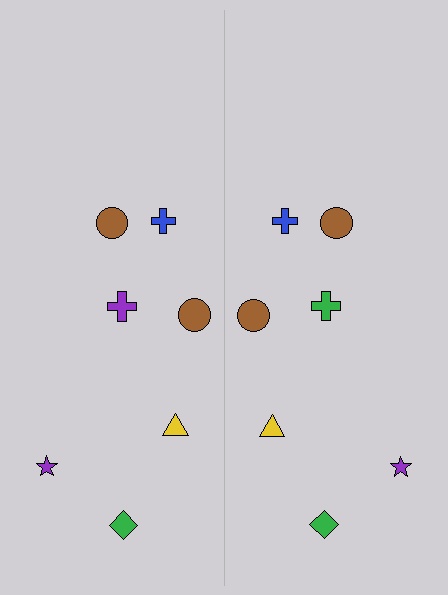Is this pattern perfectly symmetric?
No, the pattern is not perfectly symmetric. The green cross on the right side breaks the symmetry — its mirror counterpart is purple.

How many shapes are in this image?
There are 14 shapes in this image.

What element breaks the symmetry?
The green cross on the right side breaks the symmetry — its mirror counterpart is purple.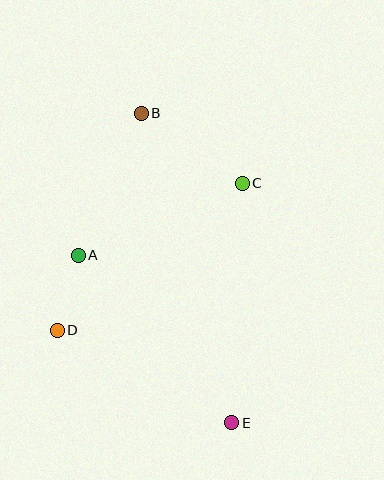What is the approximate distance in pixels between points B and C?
The distance between B and C is approximately 123 pixels.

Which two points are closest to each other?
Points A and D are closest to each other.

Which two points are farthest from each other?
Points B and E are farthest from each other.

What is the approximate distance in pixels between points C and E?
The distance between C and E is approximately 240 pixels.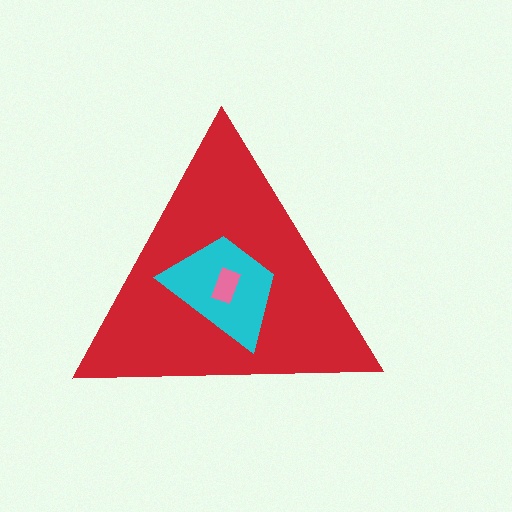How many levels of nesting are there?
3.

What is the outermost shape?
The red triangle.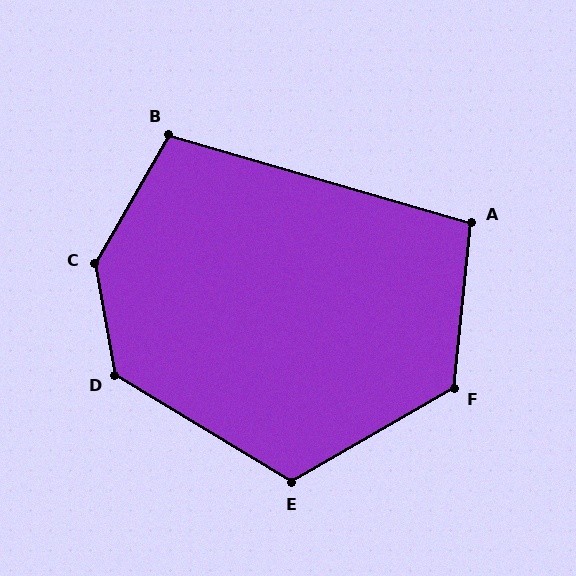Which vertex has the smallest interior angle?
A, at approximately 101 degrees.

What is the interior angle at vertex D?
Approximately 131 degrees (obtuse).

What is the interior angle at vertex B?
Approximately 104 degrees (obtuse).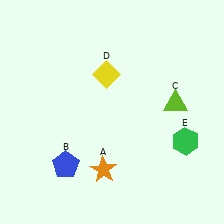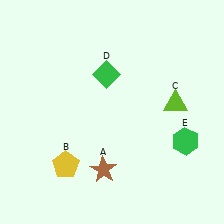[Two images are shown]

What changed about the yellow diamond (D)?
In Image 1, D is yellow. In Image 2, it changed to green.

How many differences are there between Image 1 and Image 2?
There are 3 differences between the two images.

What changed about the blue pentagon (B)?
In Image 1, B is blue. In Image 2, it changed to yellow.